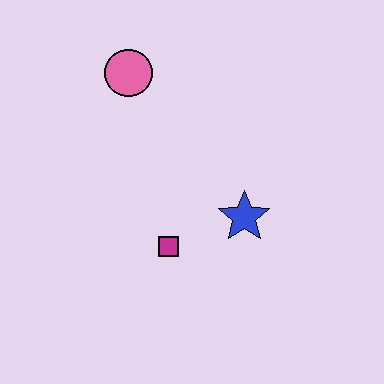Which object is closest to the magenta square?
The blue star is closest to the magenta square.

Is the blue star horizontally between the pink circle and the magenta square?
No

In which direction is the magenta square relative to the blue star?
The magenta square is to the left of the blue star.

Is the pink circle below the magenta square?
No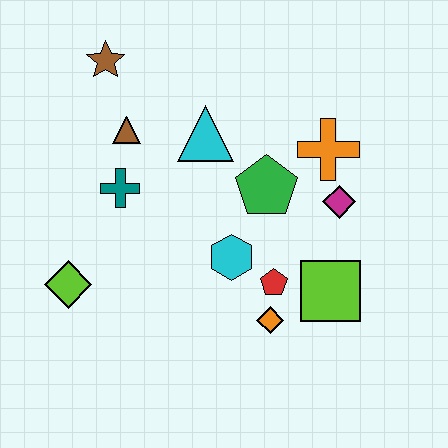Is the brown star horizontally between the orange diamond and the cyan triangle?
No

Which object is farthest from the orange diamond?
The brown star is farthest from the orange diamond.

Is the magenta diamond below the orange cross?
Yes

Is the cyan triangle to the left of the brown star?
No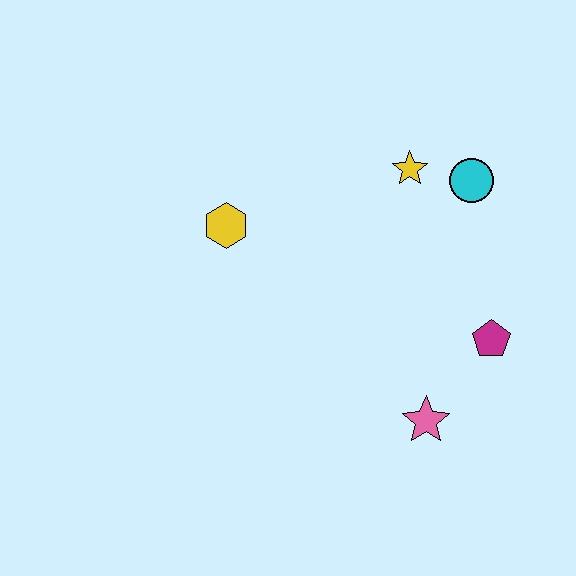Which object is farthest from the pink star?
The yellow hexagon is farthest from the pink star.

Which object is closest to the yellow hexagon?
The yellow star is closest to the yellow hexagon.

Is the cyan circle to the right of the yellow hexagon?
Yes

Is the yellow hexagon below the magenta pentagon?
No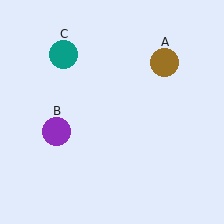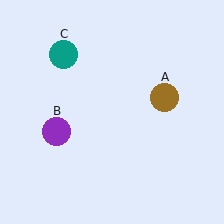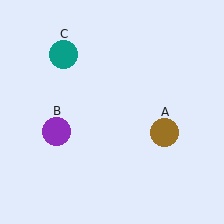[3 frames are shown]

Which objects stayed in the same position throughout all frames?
Purple circle (object B) and teal circle (object C) remained stationary.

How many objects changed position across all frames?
1 object changed position: brown circle (object A).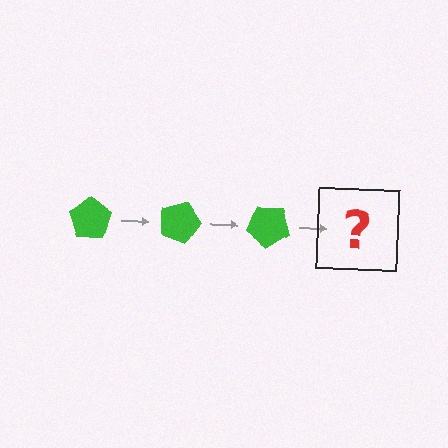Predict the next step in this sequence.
The next step is a green pentagon rotated 60 degrees.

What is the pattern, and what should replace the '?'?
The pattern is that the pentagon rotates 20 degrees each step. The '?' should be a green pentagon rotated 60 degrees.